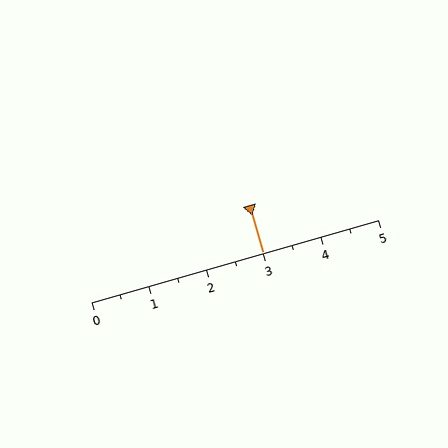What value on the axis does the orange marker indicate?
The marker indicates approximately 3.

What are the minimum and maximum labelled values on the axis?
The axis runs from 0 to 5.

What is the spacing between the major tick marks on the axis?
The major ticks are spaced 1 apart.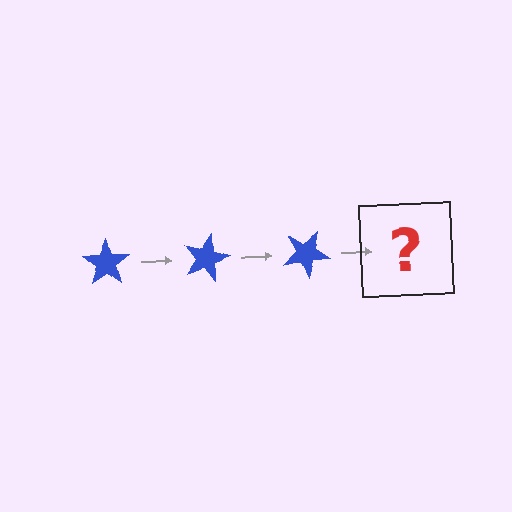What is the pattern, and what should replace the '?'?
The pattern is that the star rotates 15 degrees each step. The '?' should be a blue star rotated 45 degrees.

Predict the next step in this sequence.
The next step is a blue star rotated 45 degrees.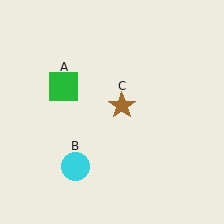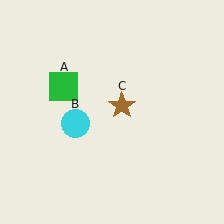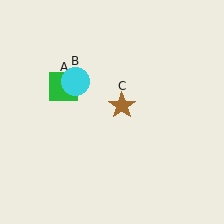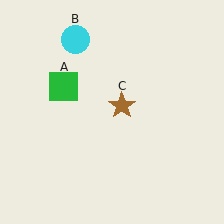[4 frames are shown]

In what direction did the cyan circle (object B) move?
The cyan circle (object B) moved up.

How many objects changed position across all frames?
1 object changed position: cyan circle (object B).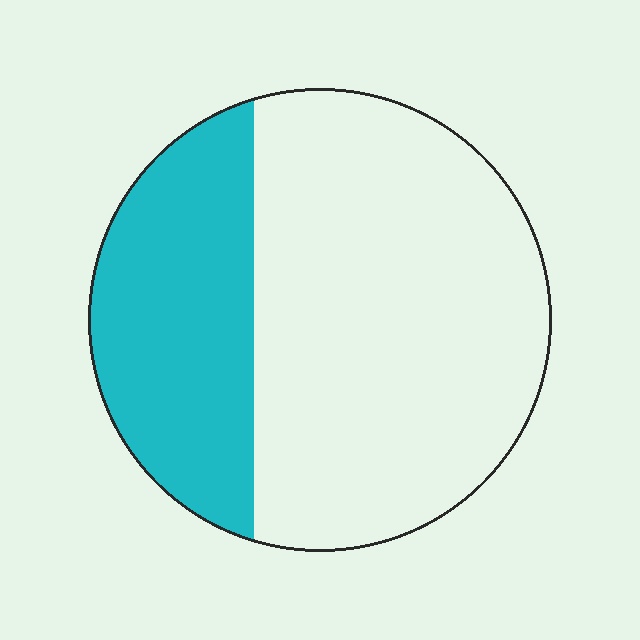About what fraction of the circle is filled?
About one third (1/3).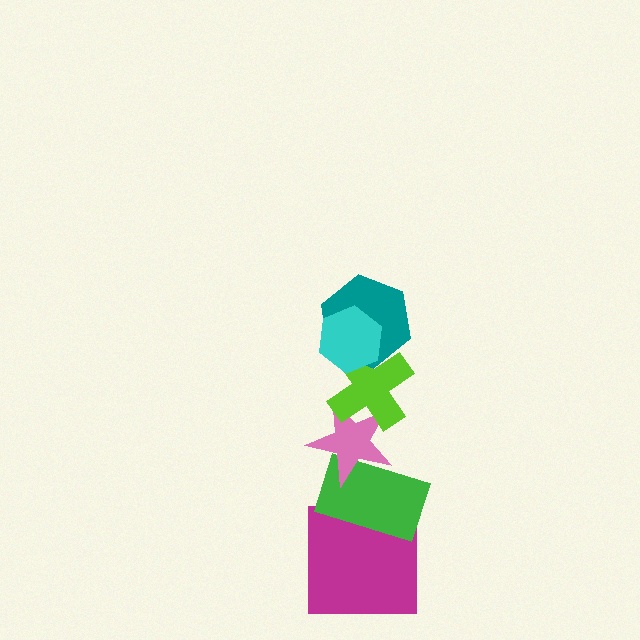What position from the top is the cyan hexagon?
The cyan hexagon is 1st from the top.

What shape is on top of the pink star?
The lime cross is on top of the pink star.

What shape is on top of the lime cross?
The teal hexagon is on top of the lime cross.